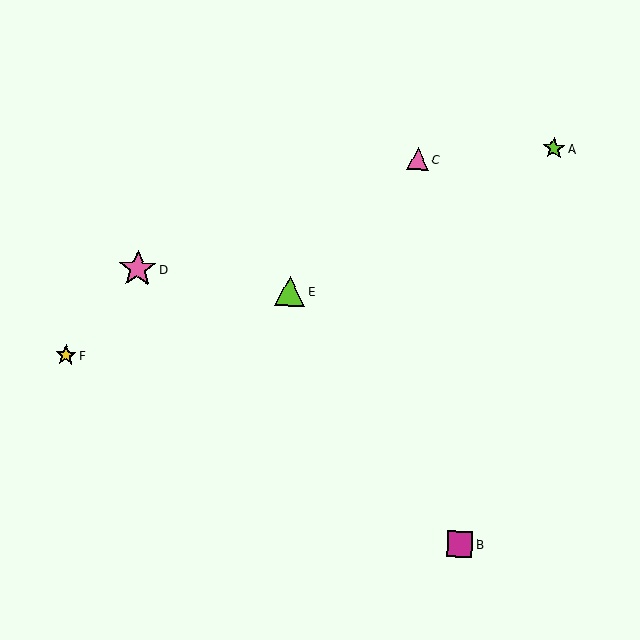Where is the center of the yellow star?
The center of the yellow star is at (66, 355).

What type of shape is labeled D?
Shape D is a pink star.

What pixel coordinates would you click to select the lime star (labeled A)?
Click at (554, 148) to select the lime star A.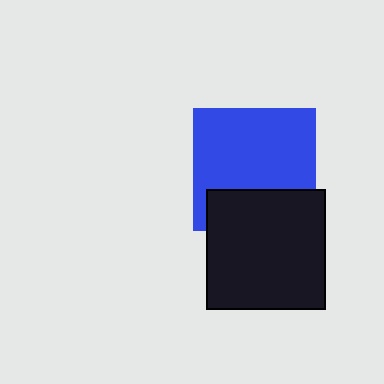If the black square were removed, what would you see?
You would see the complete blue square.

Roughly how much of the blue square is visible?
Most of it is visible (roughly 69%).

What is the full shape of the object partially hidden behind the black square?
The partially hidden object is a blue square.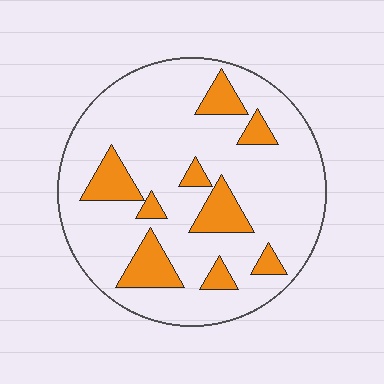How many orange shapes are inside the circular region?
9.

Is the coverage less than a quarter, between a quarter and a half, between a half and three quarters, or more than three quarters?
Less than a quarter.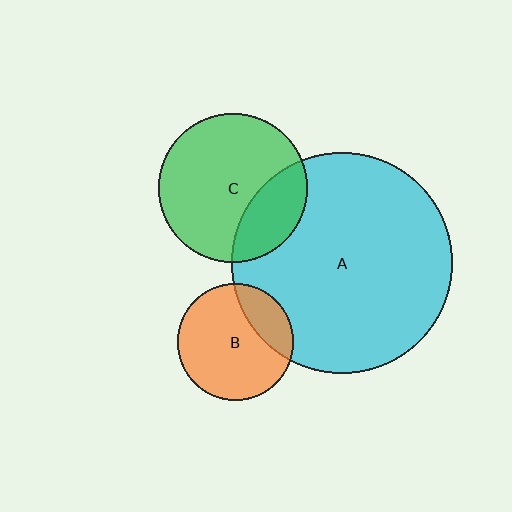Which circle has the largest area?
Circle A (cyan).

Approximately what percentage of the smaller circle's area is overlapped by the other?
Approximately 25%.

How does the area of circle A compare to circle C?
Approximately 2.2 times.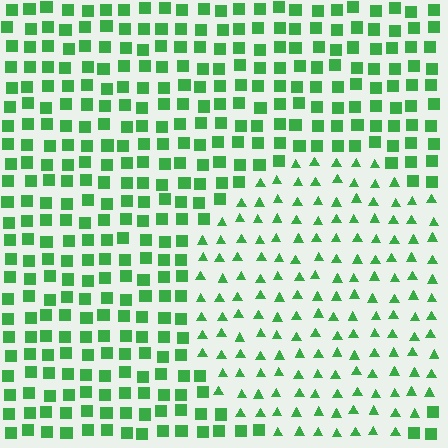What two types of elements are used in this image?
The image uses triangles inside the circle region and squares outside it.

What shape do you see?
I see a circle.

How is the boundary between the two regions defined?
The boundary is defined by a change in element shape: triangles inside vs. squares outside. All elements share the same color and spacing.